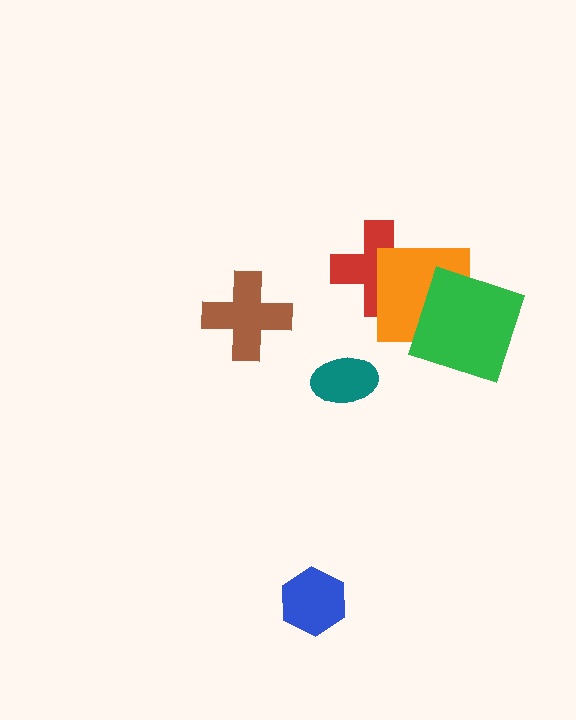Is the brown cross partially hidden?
No, no other shape covers it.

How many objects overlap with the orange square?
2 objects overlap with the orange square.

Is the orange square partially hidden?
Yes, it is partially covered by another shape.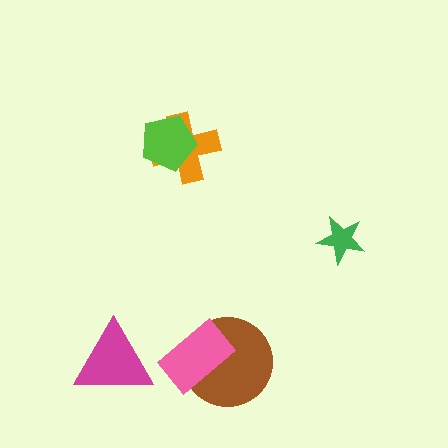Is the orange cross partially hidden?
Yes, it is partially covered by another shape.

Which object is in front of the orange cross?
The lime pentagon is in front of the orange cross.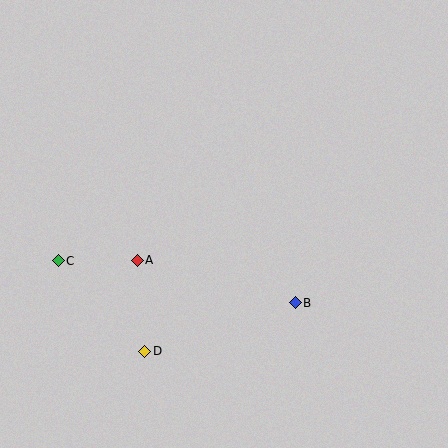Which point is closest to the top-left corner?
Point C is closest to the top-left corner.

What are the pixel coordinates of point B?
Point B is at (295, 303).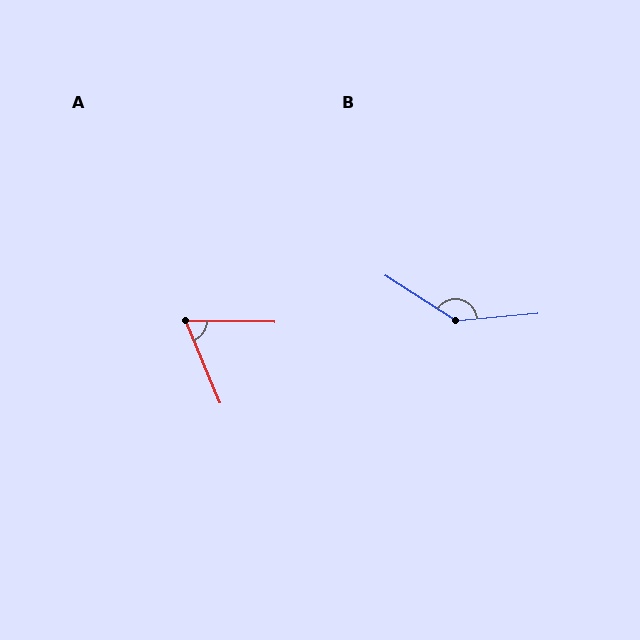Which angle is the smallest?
A, at approximately 66 degrees.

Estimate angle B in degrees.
Approximately 142 degrees.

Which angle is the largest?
B, at approximately 142 degrees.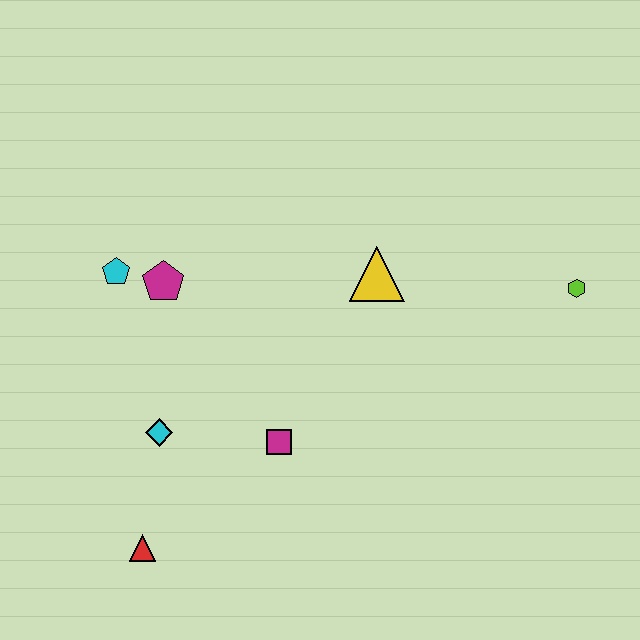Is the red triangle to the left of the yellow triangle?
Yes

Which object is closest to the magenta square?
The cyan diamond is closest to the magenta square.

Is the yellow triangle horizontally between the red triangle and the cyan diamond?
No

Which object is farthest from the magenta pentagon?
The lime hexagon is farthest from the magenta pentagon.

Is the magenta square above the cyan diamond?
No